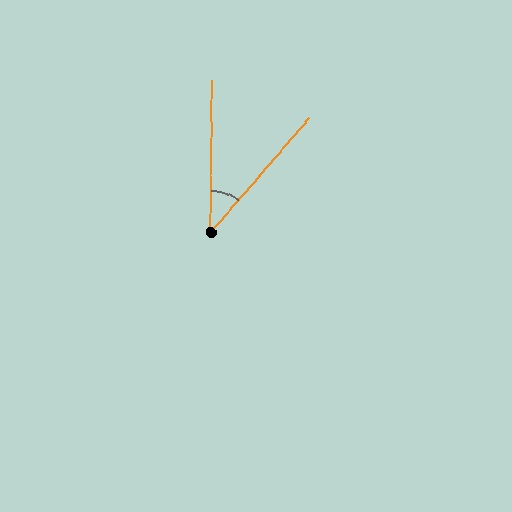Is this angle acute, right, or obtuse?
It is acute.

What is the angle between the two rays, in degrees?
Approximately 40 degrees.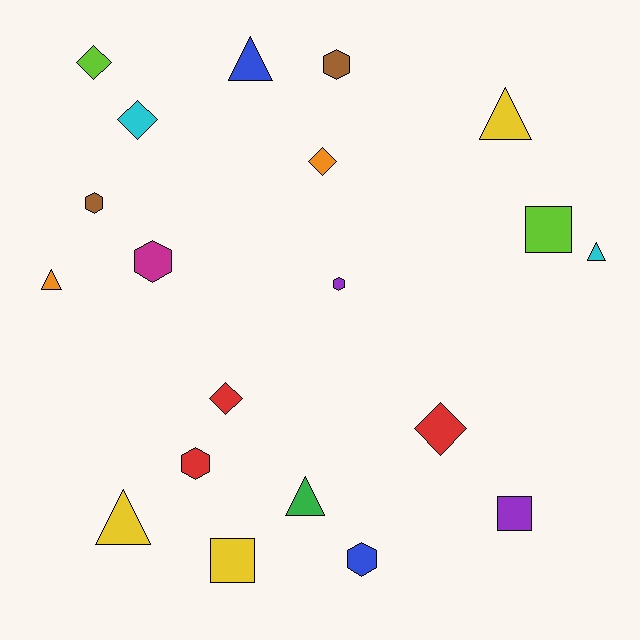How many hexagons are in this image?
There are 6 hexagons.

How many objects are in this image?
There are 20 objects.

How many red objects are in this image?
There are 3 red objects.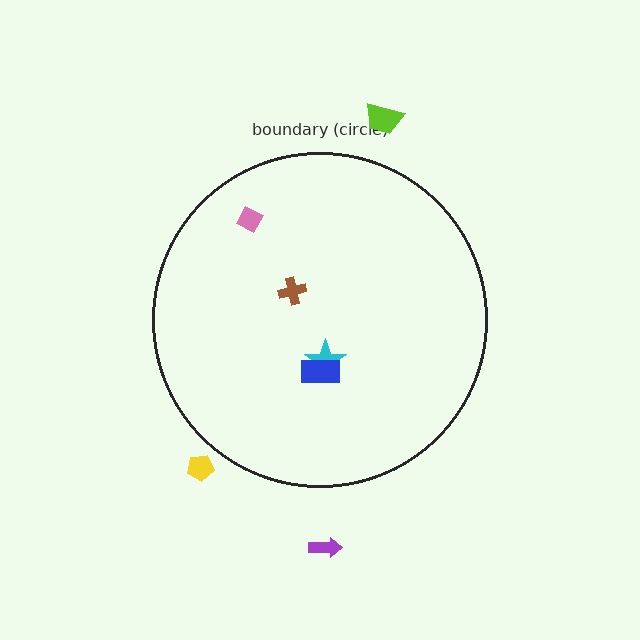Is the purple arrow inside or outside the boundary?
Outside.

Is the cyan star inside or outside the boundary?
Inside.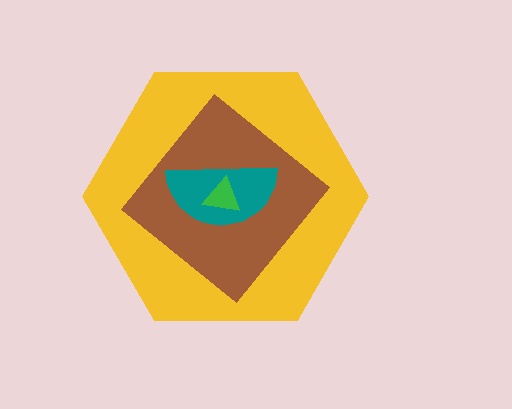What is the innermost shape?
The green triangle.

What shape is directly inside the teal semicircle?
The green triangle.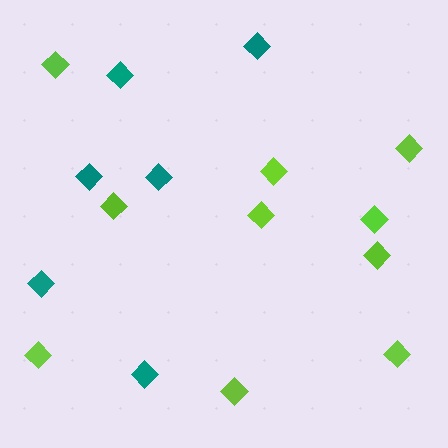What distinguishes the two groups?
There are 2 groups: one group of teal diamonds (6) and one group of lime diamonds (10).